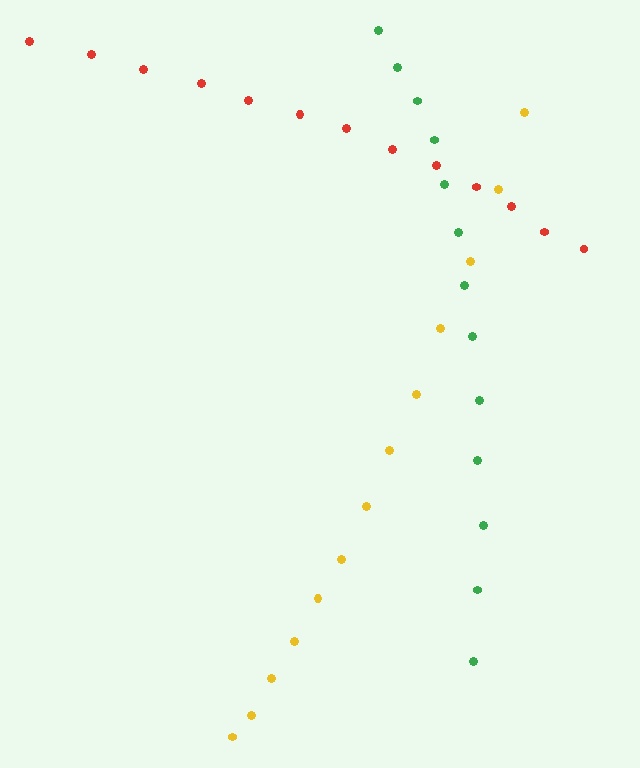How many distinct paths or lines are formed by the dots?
There are 3 distinct paths.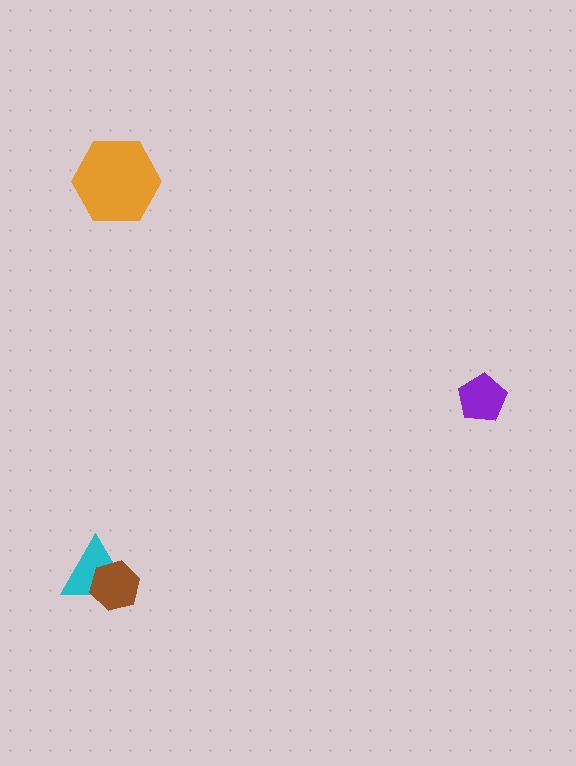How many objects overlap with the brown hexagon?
1 object overlaps with the brown hexagon.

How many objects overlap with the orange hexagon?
0 objects overlap with the orange hexagon.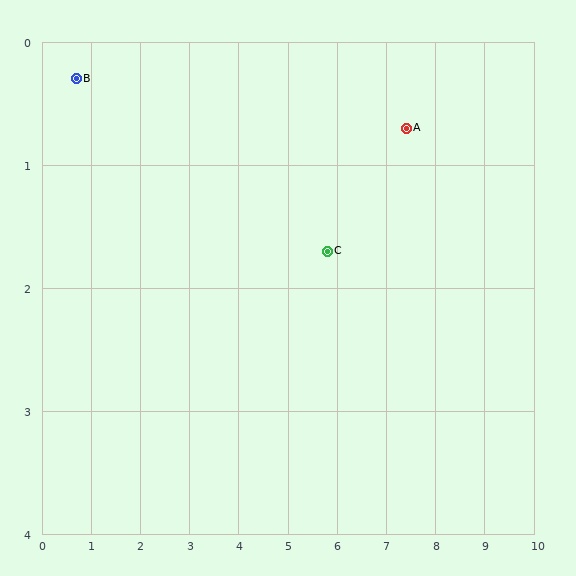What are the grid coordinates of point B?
Point B is at approximately (0.7, 0.3).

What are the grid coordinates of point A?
Point A is at approximately (7.4, 0.7).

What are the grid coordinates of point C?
Point C is at approximately (5.8, 1.7).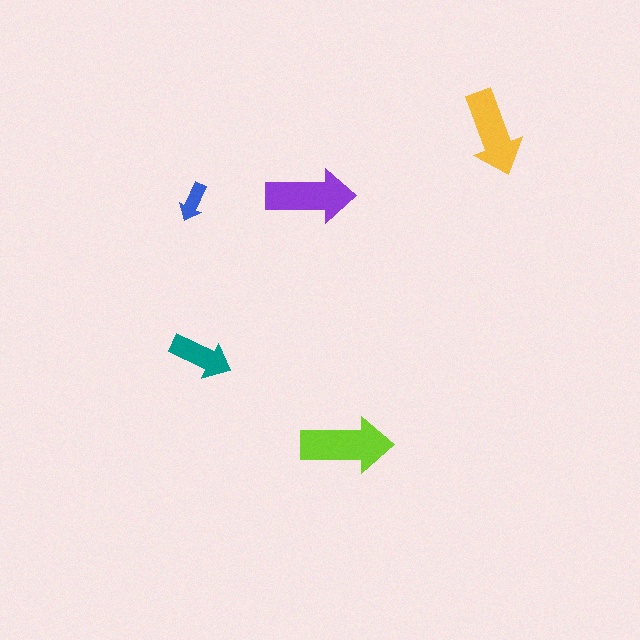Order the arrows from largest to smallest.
the lime one, the purple one, the yellow one, the teal one, the blue one.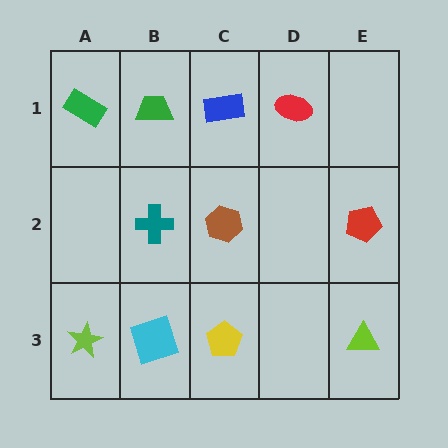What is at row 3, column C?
A yellow pentagon.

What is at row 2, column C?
A brown hexagon.